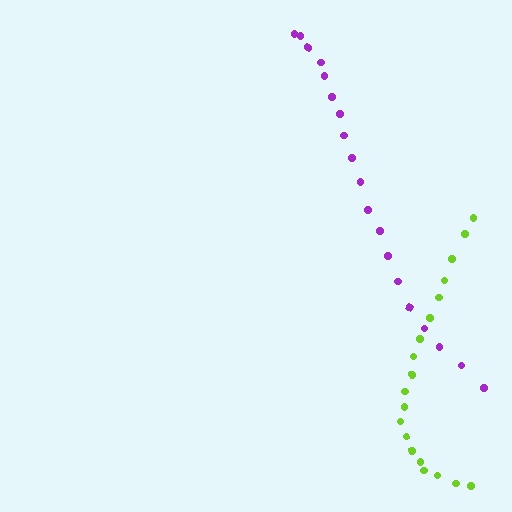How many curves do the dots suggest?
There are 2 distinct paths.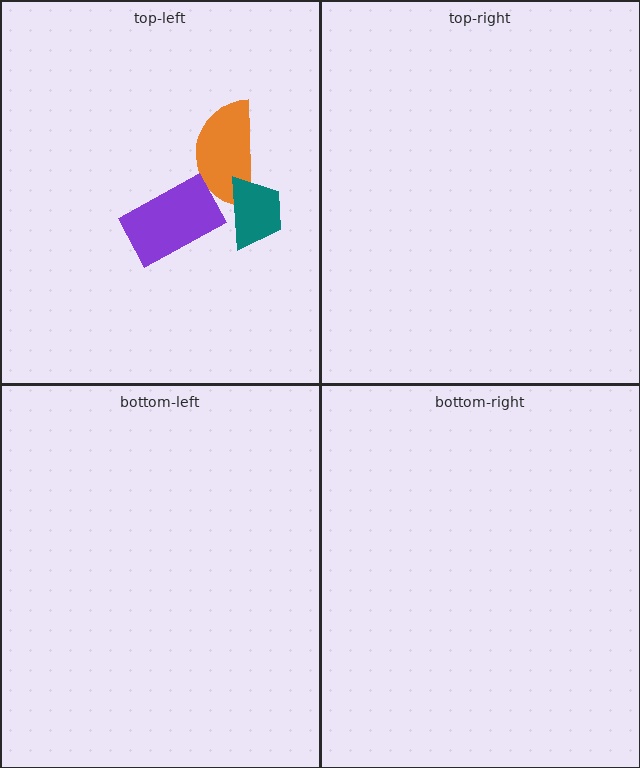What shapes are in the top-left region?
The orange semicircle, the teal trapezoid, the purple rectangle.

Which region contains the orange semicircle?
The top-left region.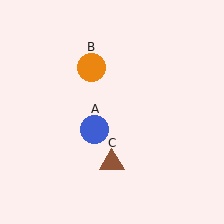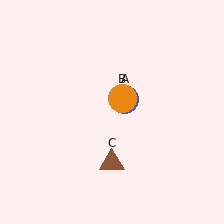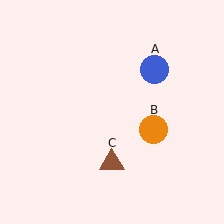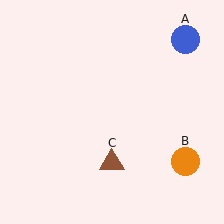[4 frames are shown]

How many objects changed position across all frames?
2 objects changed position: blue circle (object A), orange circle (object B).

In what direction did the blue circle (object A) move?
The blue circle (object A) moved up and to the right.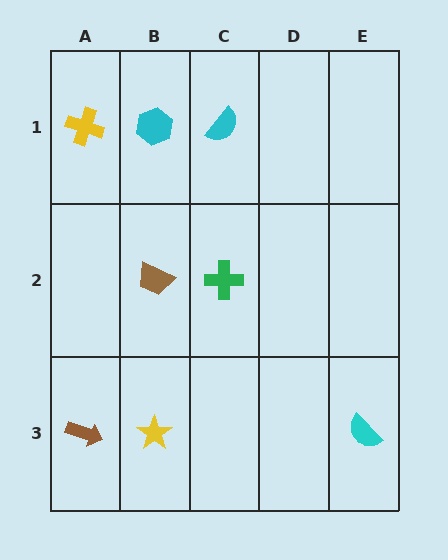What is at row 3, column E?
A cyan semicircle.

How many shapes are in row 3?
3 shapes.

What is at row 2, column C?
A green cross.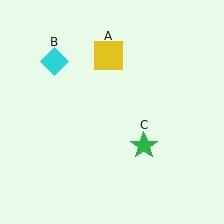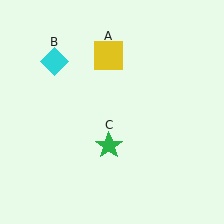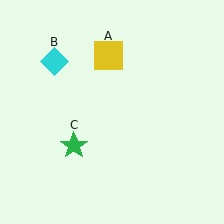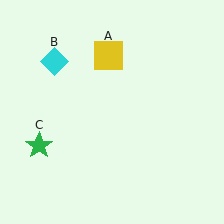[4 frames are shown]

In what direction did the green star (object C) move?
The green star (object C) moved left.